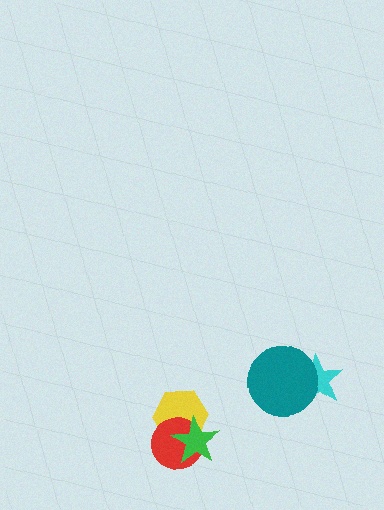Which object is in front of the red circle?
The green star is in front of the red circle.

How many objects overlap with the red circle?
2 objects overlap with the red circle.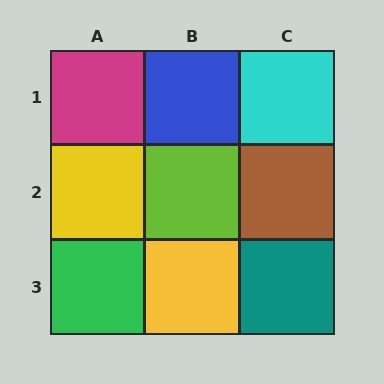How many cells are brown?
1 cell is brown.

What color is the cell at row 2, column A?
Yellow.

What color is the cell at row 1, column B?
Blue.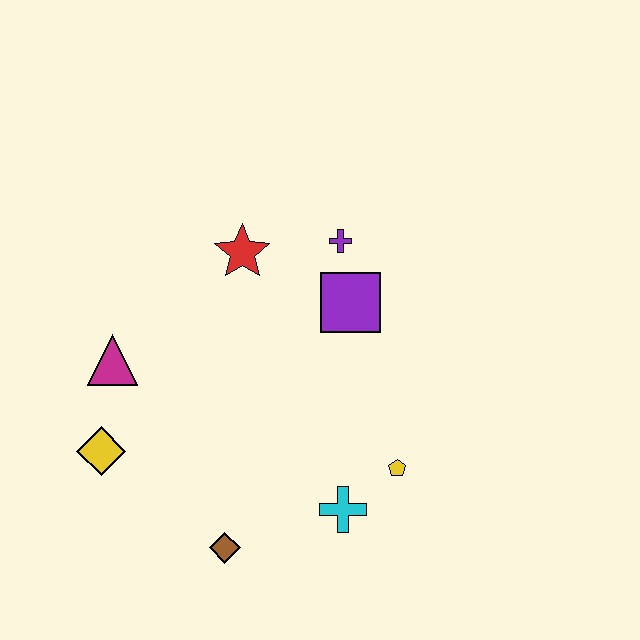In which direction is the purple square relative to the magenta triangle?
The purple square is to the right of the magenta triangle.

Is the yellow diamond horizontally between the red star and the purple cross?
No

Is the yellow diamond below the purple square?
Yes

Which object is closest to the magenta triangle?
The yellow diamond is closest to the magenta triangle.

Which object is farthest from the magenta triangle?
The yellow pentagon is farthest from the magenta triangle.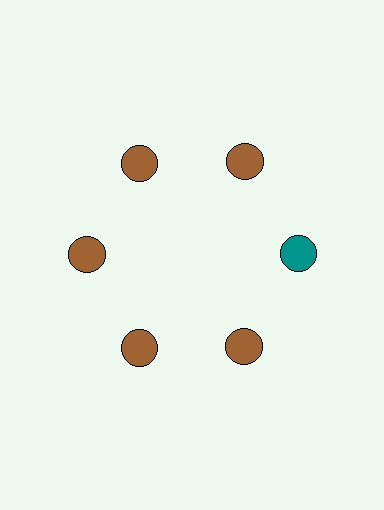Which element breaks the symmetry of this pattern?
The teal circle at roughly the 3 o'clock position breaks the symmetry. All other shapes are brown circles.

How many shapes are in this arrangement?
There are 6 shapes arranged in a ring pattern.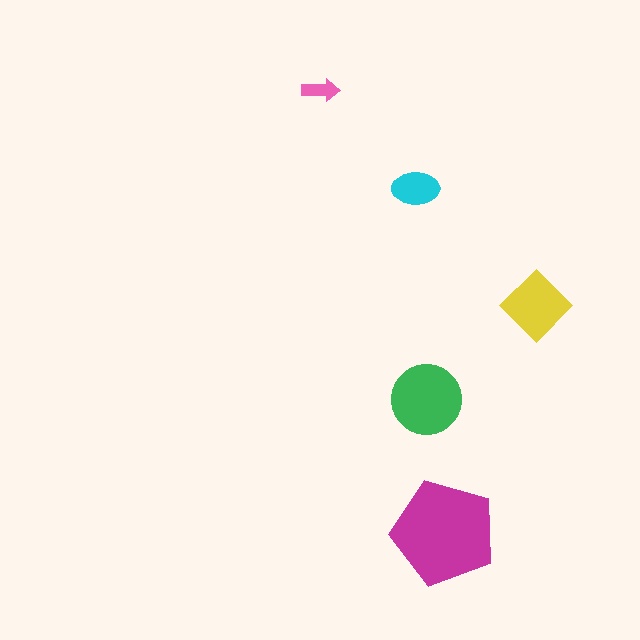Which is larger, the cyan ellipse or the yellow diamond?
The yellow diamond.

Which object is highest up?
The pink arrow is topmost.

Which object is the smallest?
The pink arrow.